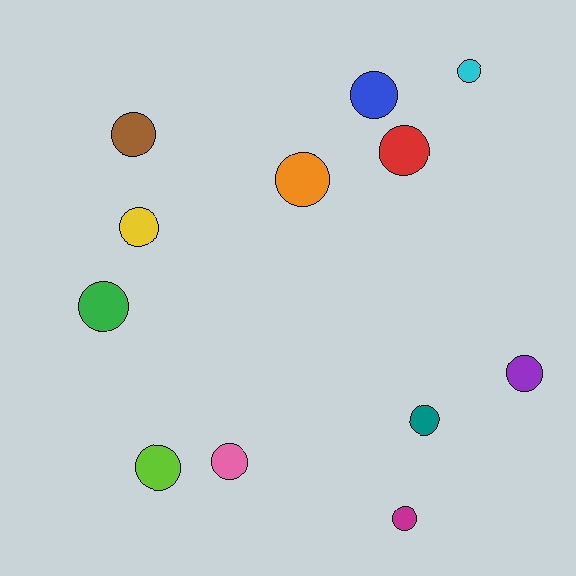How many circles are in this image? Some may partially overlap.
There are 12 circles.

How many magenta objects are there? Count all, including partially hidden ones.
There is 1 magenta object.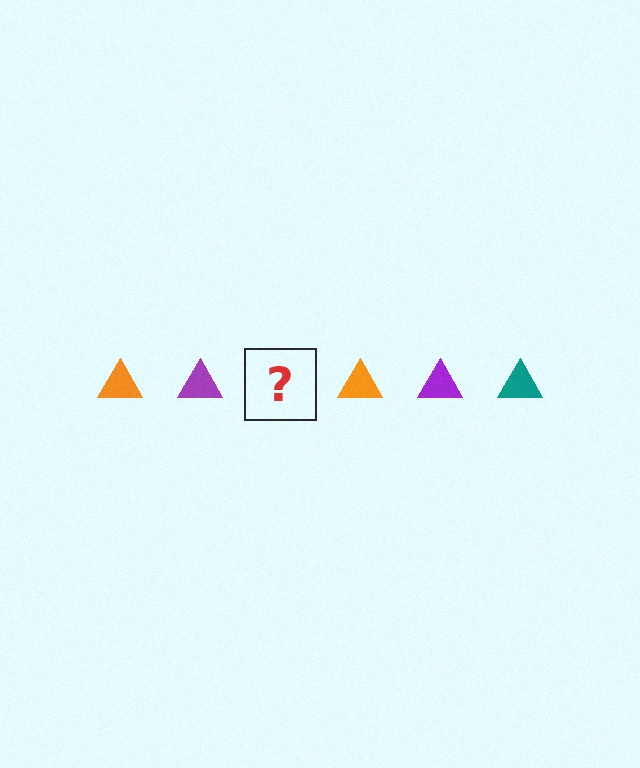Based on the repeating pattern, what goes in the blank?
The blank should be a teal triangle.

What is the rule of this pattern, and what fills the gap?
The rule is that the pattern cycles through orange, purple, teal triangles. The gap should be filled with a teal triangle.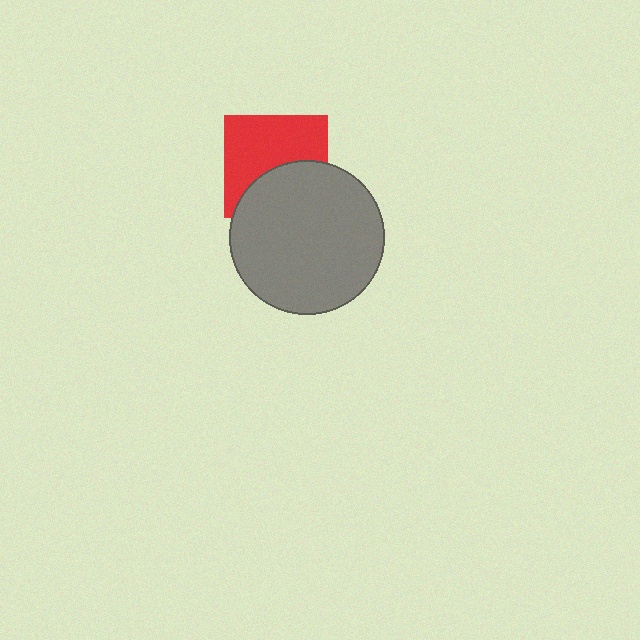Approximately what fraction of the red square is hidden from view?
Roughly 41% of the red square is hidden behind the gray circle.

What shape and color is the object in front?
The object in front is a gray circle.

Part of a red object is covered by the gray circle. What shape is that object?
It is a square.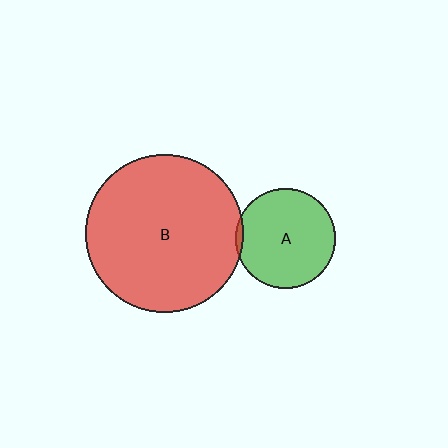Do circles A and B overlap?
Yes.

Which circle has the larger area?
Circle B (red).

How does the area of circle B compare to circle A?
Approximately 2.5 times.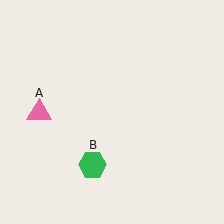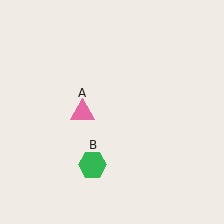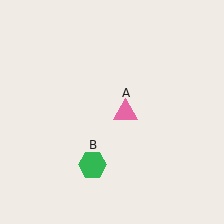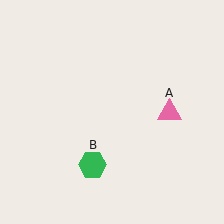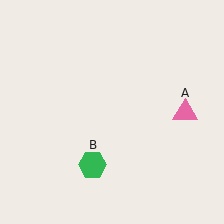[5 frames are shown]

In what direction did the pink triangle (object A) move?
The pink triangle (object A) moved right.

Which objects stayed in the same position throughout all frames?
Green hexagon (object B) remained stationary.